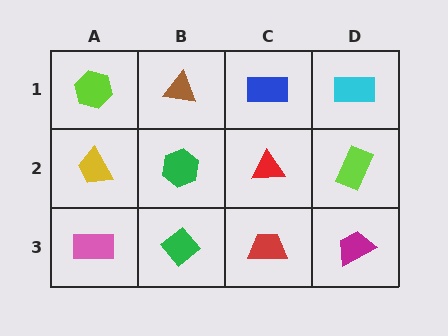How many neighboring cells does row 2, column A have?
3.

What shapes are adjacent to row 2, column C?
A blue rectangle (row 1, column C), a red trapezoid (row 3, column C), a green hexagon (row 2, column B), a lime rectangle (row 2, column D).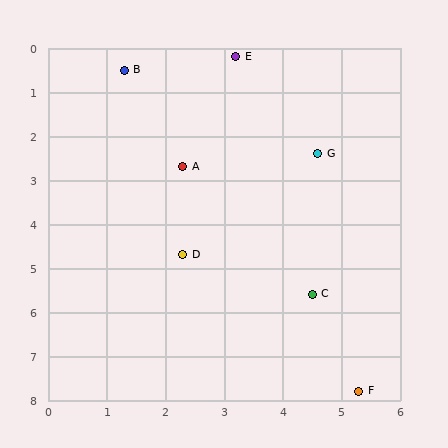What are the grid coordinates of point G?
Point G is at approximately (4.6, 2.4).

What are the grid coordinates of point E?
Point E is at approximately (3.2, 0.2).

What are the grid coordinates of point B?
Point B is at approximately (1.3, 0.5).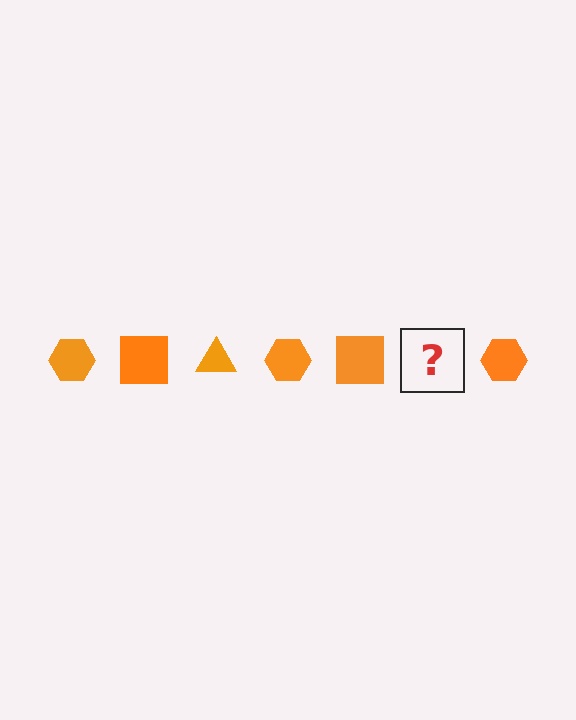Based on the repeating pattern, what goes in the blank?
The blank should be an orange triangle.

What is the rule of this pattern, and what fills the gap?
The rule is that the pattern cycles through hexagon, square, triangle shapes in orange. The gap should be filled with an orange triangle.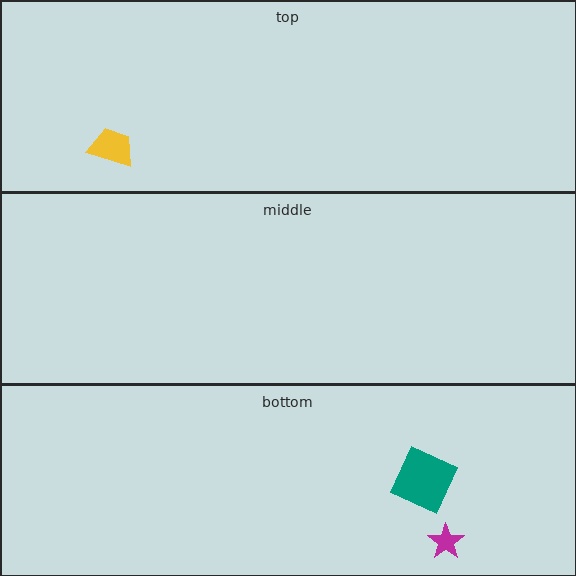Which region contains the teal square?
The bottom region.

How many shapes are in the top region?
1.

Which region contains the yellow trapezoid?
The top region.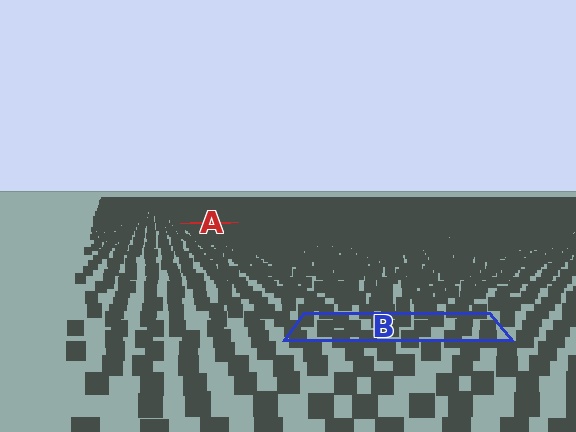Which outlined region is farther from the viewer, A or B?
Region A is farther from the viewer — the texture elements inside it appear smaller and more densely packed.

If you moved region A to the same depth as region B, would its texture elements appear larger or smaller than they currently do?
They would appear larger. At a closer depth, the same texture elements are projected at a bigger on-screen size.